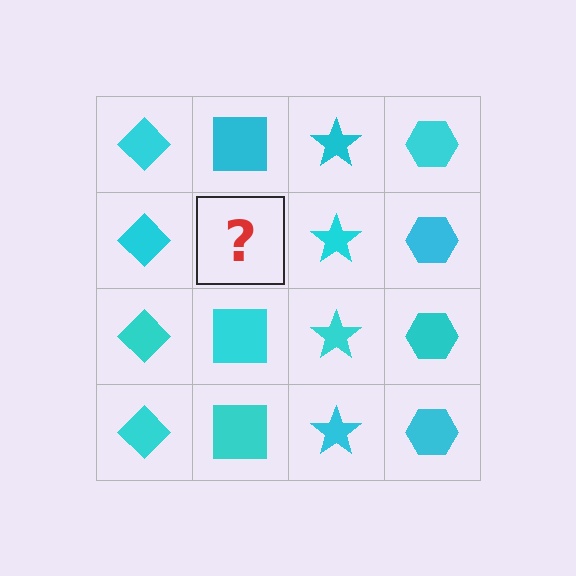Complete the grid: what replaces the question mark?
The question mark should be replaced with a cyan square.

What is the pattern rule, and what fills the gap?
The rule is that each column has a consistent shape. The gap should be filled with a cyan square.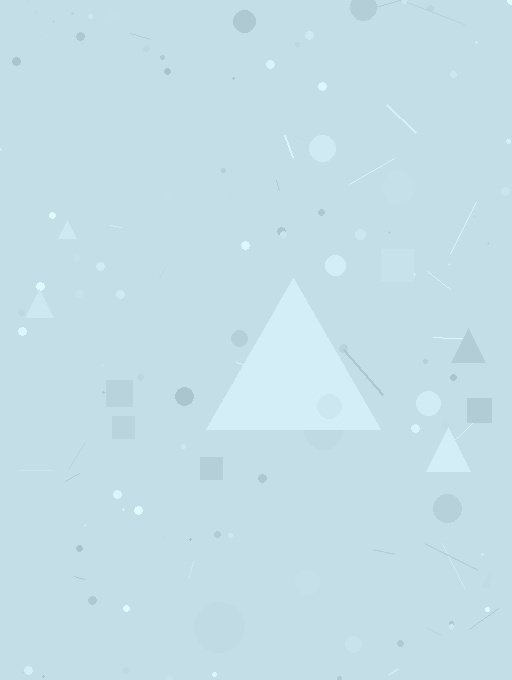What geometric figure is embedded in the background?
A triangle is embedded in the background.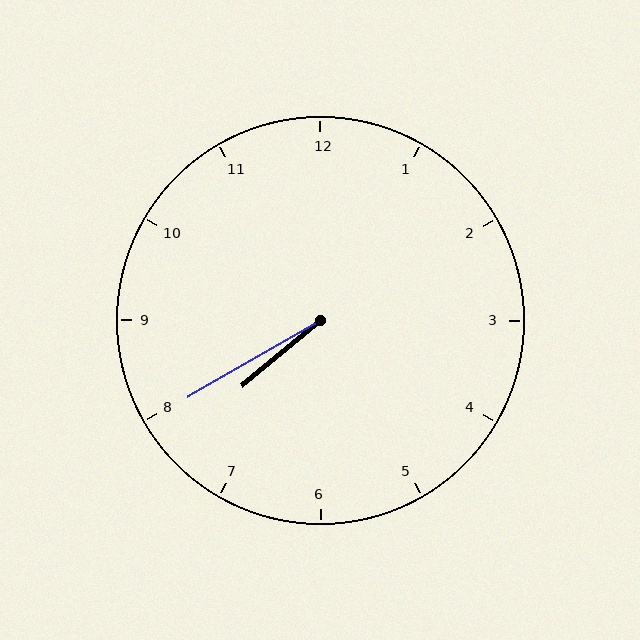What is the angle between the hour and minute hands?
Approximately 10 degrees.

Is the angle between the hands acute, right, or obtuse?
It is acute.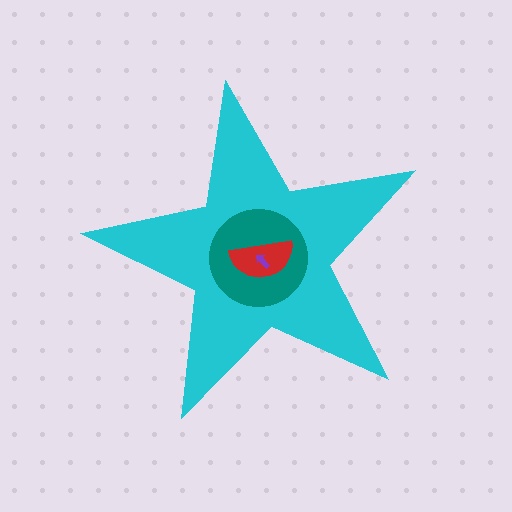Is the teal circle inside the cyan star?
Yes.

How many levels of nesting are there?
4.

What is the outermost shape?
The cyan star.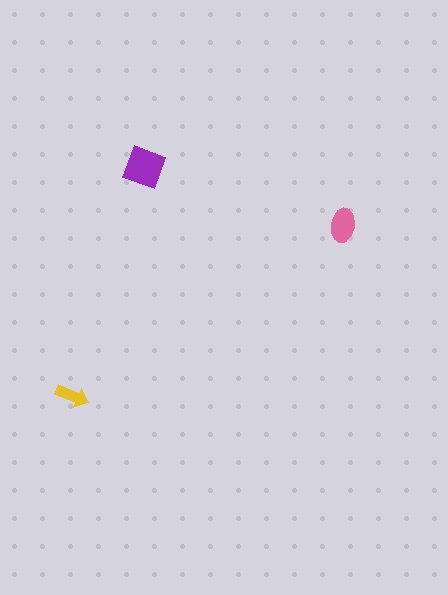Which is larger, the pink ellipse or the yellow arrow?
The pink ellipse.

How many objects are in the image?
There are 3 objects in the image.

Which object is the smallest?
The yellow arrow.